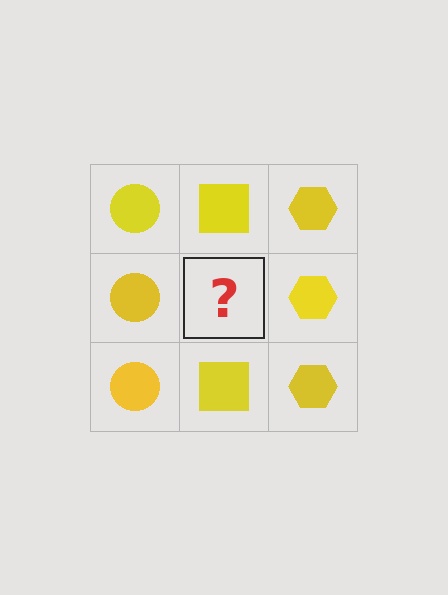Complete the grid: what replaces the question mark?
The question mark should be replaced with a yellow square.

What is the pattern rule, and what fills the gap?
The rule is that each column has a consistent shape. The gap should be filled with a yellow square.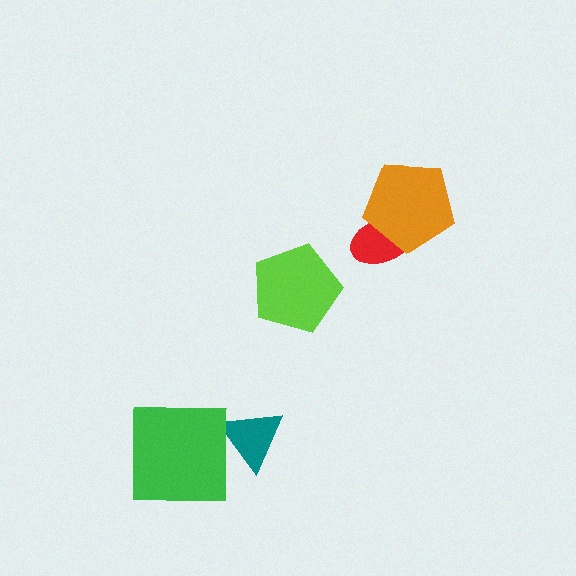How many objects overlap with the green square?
1 object overlaps with the green square.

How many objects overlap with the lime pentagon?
0 objects overlap with the lime pentagon.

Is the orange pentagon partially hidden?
No, no other shape covers it.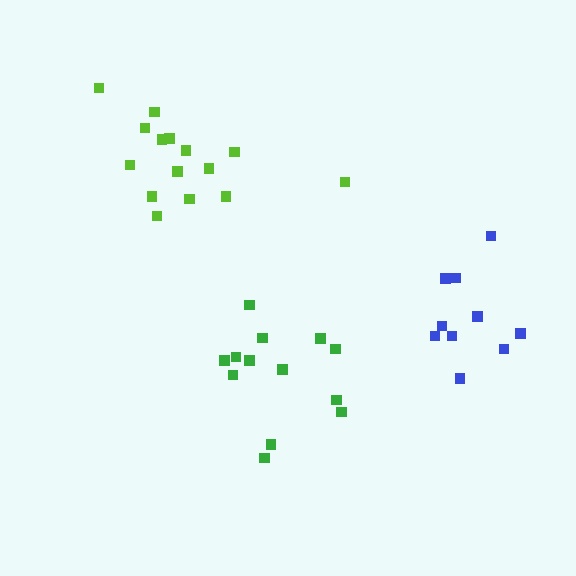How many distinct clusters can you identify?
There are 3 distinct clusters.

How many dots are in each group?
Group 1: 13 dots, Group 2: 10 dots, Group 3: 15 dots (38 total).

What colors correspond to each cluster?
The clusters are colored: green, blue, lime.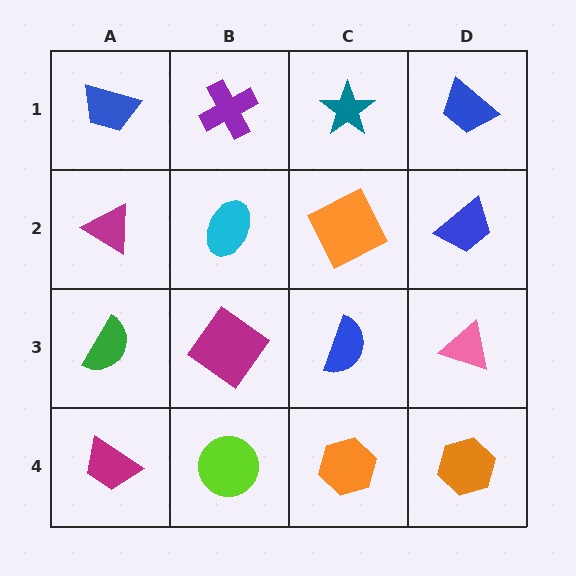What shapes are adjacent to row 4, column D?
A pink triangle (row 3, column D), an orange hexagon (row 4, column C).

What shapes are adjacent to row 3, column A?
A magenta triangle (row 2, column A), a magenta trapezoid (row 4, column A), a magenta diamond (row 3, column B).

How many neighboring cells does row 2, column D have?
3.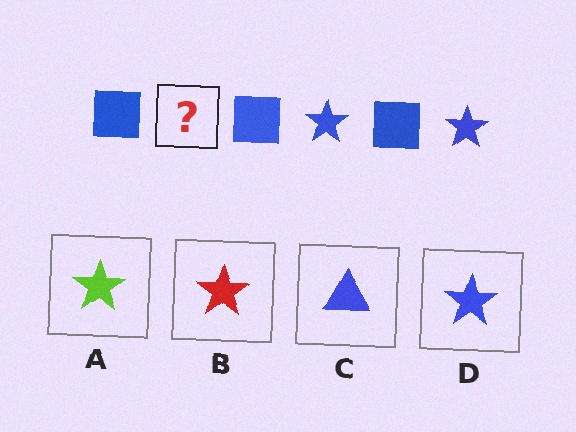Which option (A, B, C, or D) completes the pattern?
D.